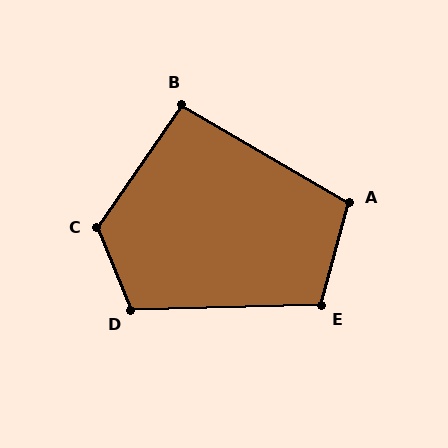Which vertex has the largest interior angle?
C, at approximately 123 degrees.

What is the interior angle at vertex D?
Approximately 111 degrees (obtuse).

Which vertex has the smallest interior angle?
B, at approximately 94 degrees.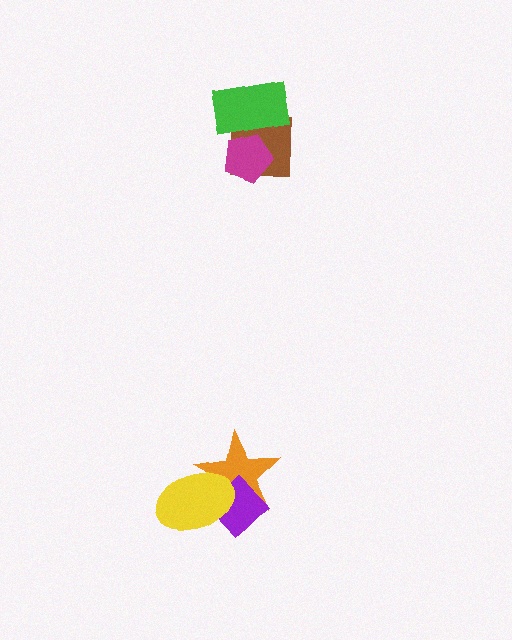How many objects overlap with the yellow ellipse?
2 objects overlap with the yellow ellipse.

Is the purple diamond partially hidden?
Yes, it is partially covered by another shape.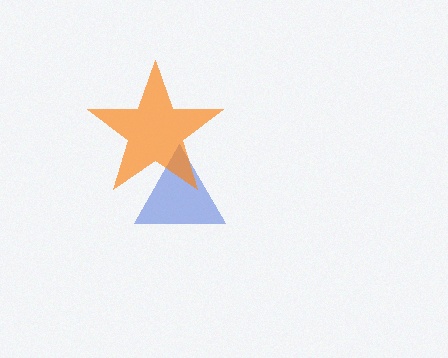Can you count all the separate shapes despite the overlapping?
Yes, there are 2 separate shapes.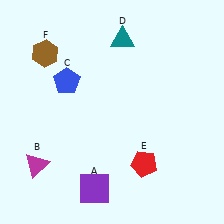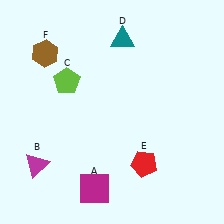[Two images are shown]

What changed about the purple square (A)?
In Image 1, A is purple. In Image 2, it changed to magenta.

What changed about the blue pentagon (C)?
In Image 1, C is blue. In Image 2, it changed to lime.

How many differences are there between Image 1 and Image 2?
There are 2 differences between the two images.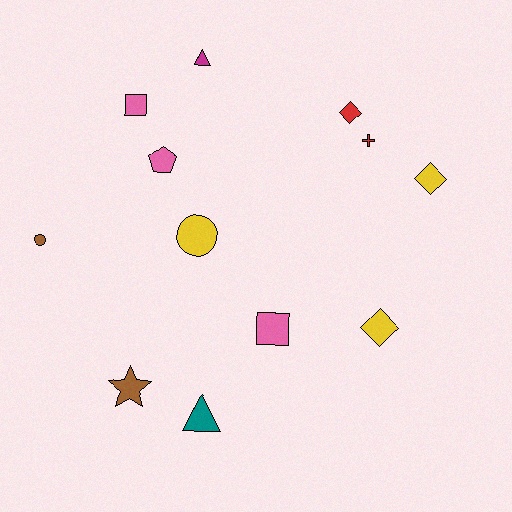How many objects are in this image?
There are 12 objects.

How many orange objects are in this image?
There are no orange objects.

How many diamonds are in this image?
There are 3 diamonds.